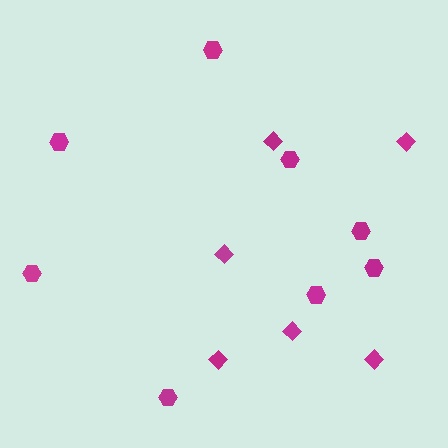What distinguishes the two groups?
There are 2 groups: one group of hexagons (8) and one group of diamonds (6).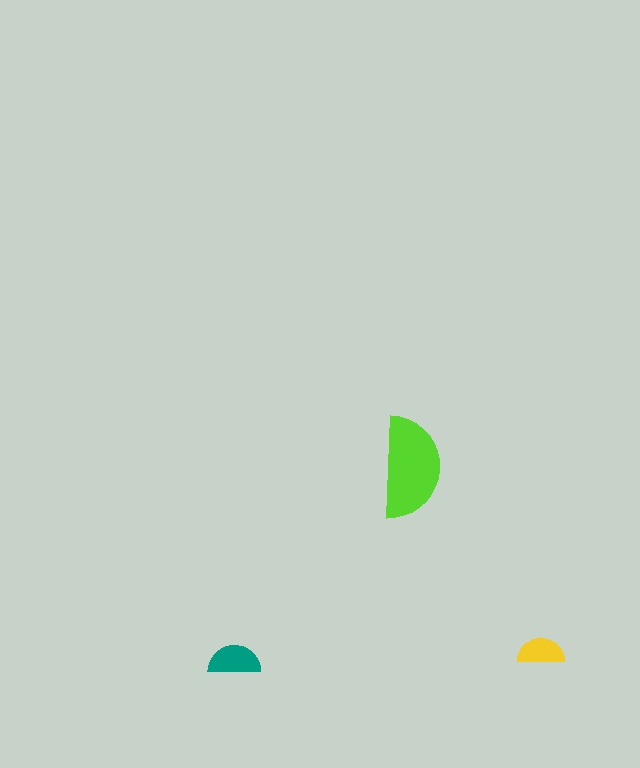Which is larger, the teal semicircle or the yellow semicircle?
The teal one.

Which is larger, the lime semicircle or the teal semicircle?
The lime one.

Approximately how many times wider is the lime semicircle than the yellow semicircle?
About 2 times wider.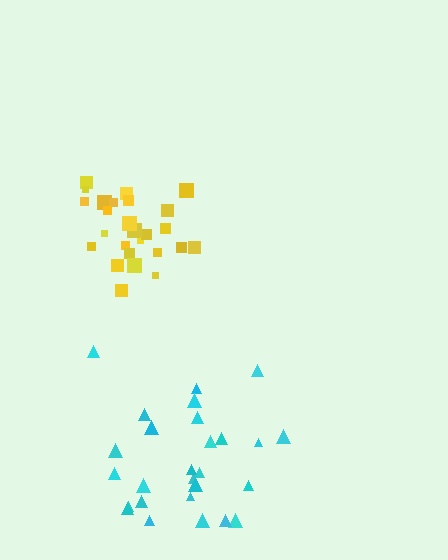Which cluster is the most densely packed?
Yellow.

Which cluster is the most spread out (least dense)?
Cyan.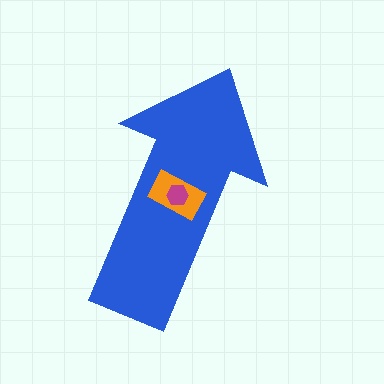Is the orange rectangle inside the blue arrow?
Yes.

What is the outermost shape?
The blue arrow.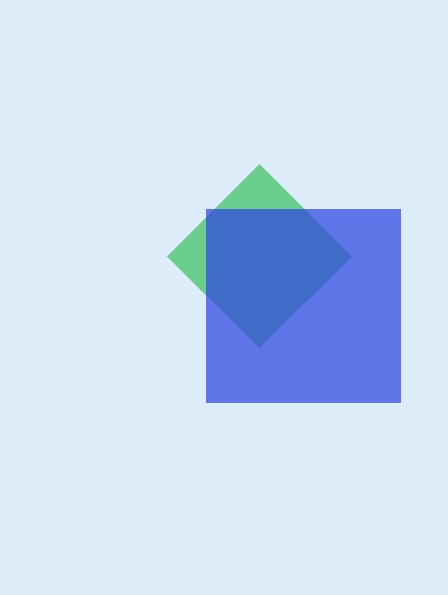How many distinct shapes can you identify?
There are 2 distinct shapes: a green diamond, a blue square.